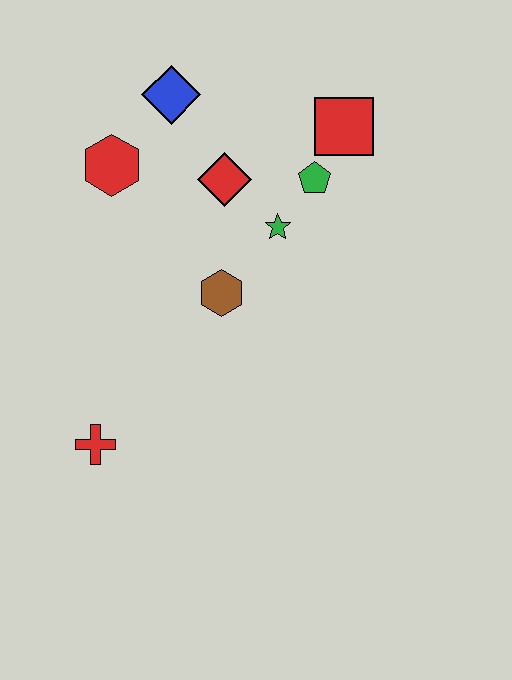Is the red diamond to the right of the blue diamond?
Yes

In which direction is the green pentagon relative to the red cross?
The green pentagon is above the red cross.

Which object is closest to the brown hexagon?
The green star is closest to the brown hexagon.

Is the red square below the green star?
No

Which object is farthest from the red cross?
The red square is farthest from the red cross.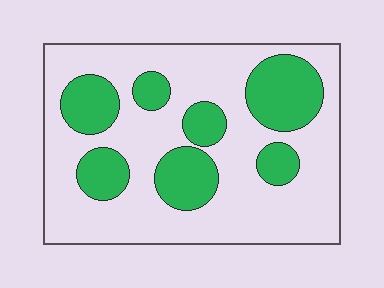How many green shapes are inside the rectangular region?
7.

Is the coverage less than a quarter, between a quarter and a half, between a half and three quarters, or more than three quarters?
Between a quarter and a half.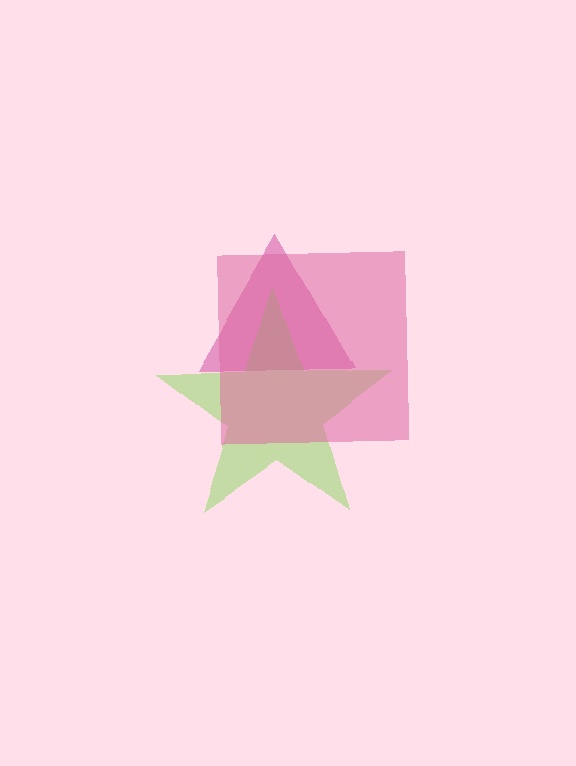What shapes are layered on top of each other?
The layered shapes are: a magenta triangle, a lime star, a pink square.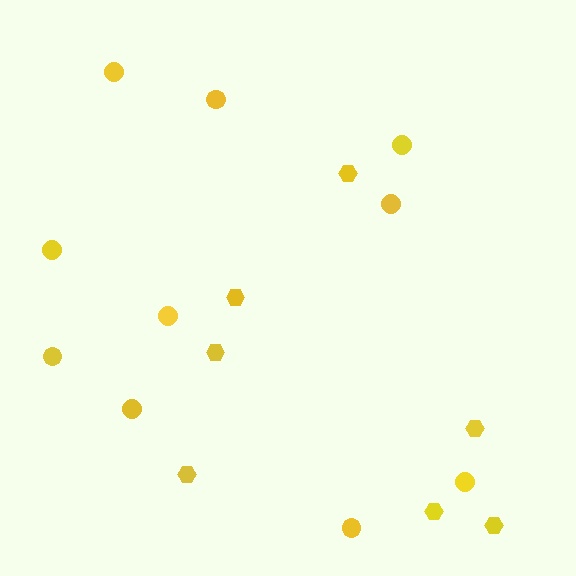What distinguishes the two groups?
There are 2 groups: one group of circles (10) and one group of hexagons (7).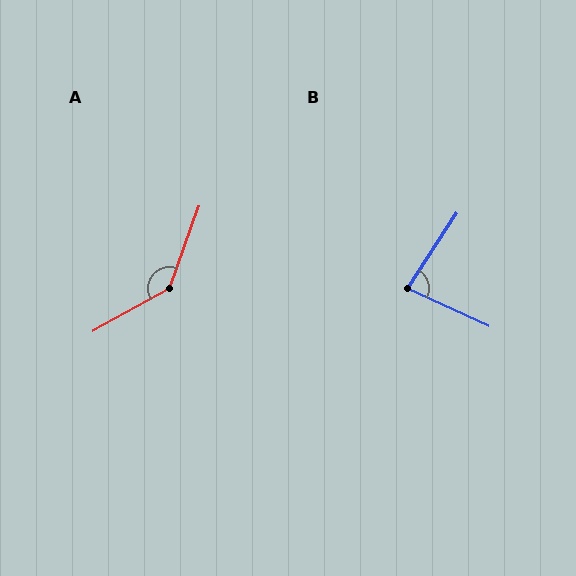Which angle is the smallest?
B, at approximately 81 degrees.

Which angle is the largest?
A, at approximately 138 degrees.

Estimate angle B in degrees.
Approximately 81 degrees.